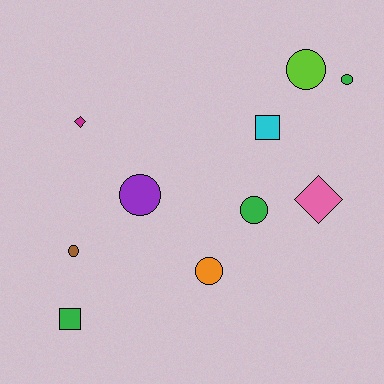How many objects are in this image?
There are 10 objects.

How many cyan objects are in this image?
There is 1 cyan object.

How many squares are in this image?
There are 2 squares.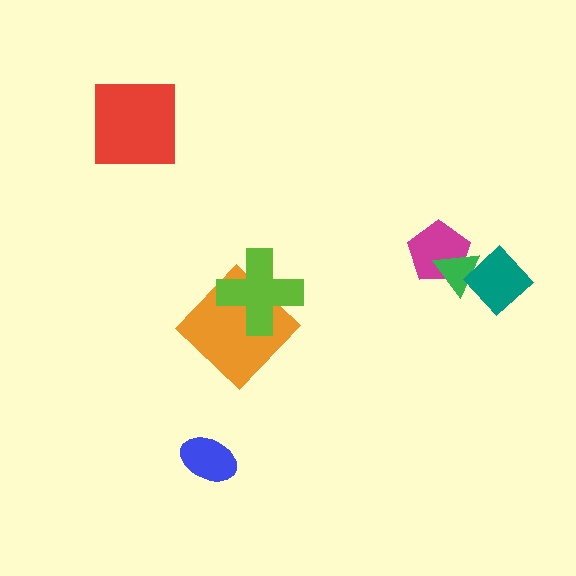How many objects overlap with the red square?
0 objects overlap with the red square.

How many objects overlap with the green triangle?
2 objects overlap with the green triangle.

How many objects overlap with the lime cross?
1 object overlaps with the lime cross.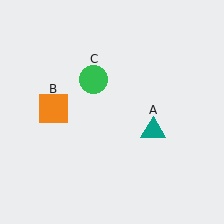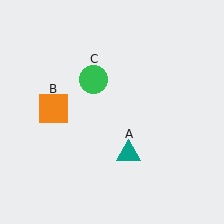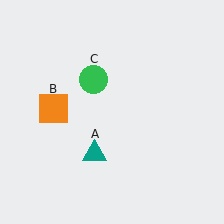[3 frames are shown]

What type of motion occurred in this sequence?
The teal triangle (object A) rotated clockwise around the center of the scene.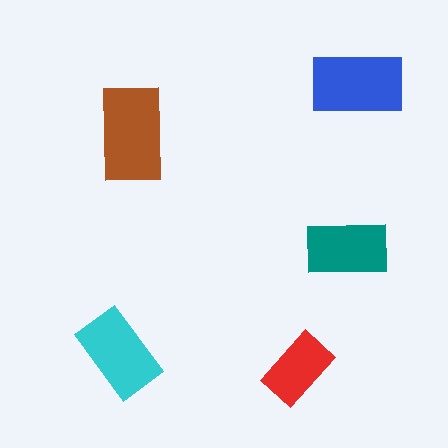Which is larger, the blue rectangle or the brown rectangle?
The brown one.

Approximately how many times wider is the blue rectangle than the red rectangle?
About 1.5 times wider.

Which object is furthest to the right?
The blue rectangle is rightmost.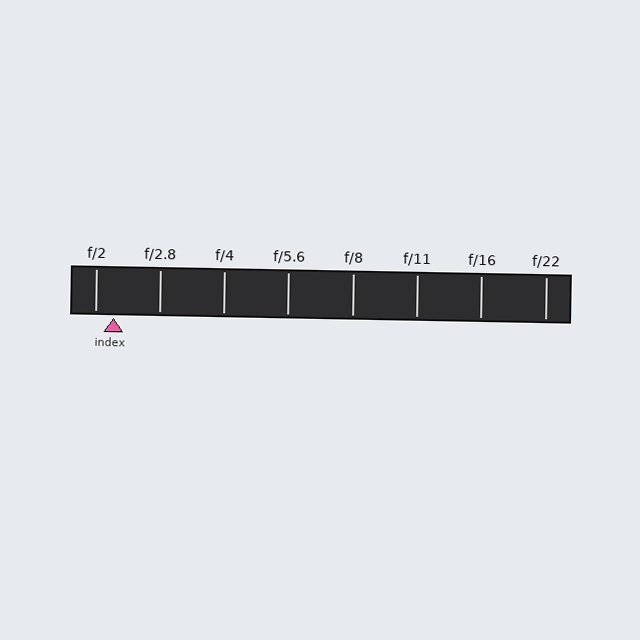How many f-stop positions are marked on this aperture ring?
There are 8 f-stop positions marked.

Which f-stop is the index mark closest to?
The index mark is closest to f/2.